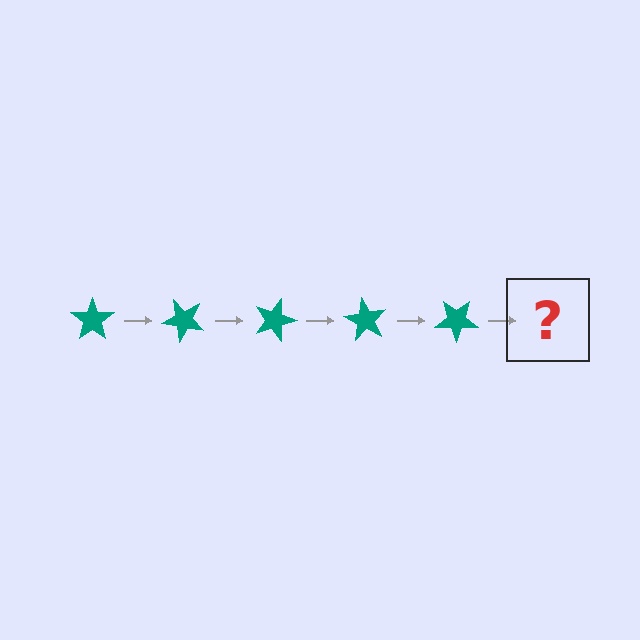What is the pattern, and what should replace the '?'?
The pattern is that the star rotates 45 degrees each step. The '?' should be a teal star rotated 225 degrees.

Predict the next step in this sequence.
The next step is a teal star rotated 225 degrees.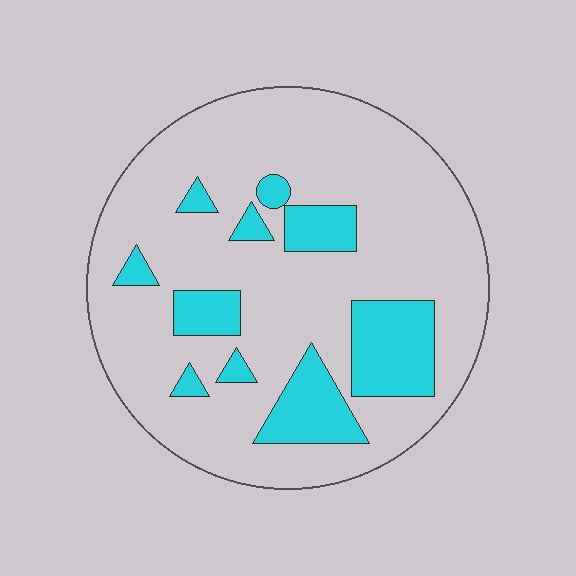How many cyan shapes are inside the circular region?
10.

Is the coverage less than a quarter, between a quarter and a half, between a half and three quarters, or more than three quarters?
Less than a quarter.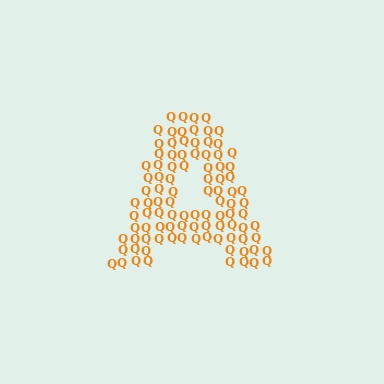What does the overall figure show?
The overall figure shows the letter A.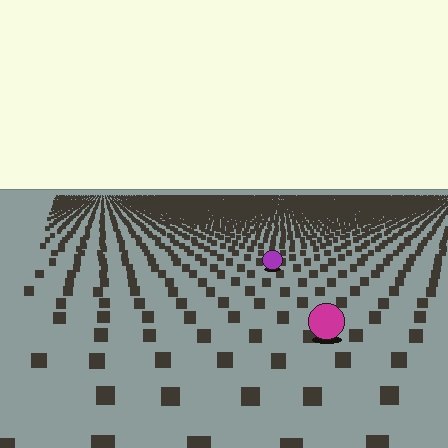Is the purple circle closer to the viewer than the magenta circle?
No. The magenta circle is closer — you can tell from the texture gradient: the ground texture is coarser near it.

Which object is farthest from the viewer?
The purple circle is farthest from the viewer. It appears smaller and the ground texture around it is denser.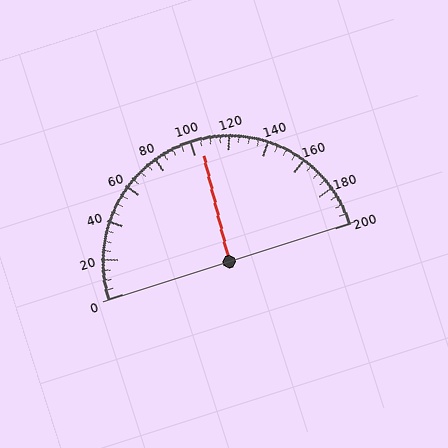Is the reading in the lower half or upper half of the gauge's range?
The reading is in the upper half of the range (0 to 200).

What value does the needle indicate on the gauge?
The needle indicates approximately 105.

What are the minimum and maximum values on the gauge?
The gauge ranges from 0 to 200.